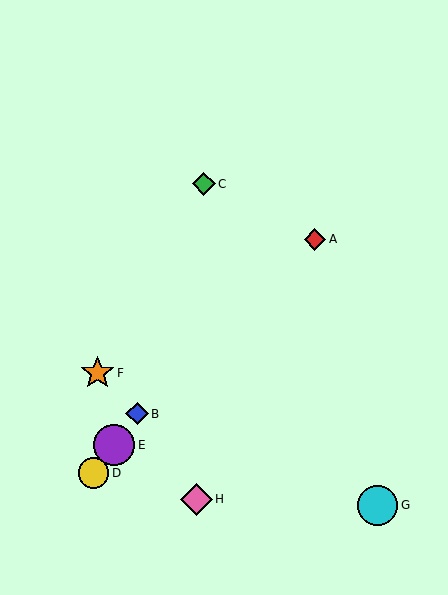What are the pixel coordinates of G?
Object G is at (378, 505).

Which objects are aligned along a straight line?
Objects B, D, E are aligned along a straight line.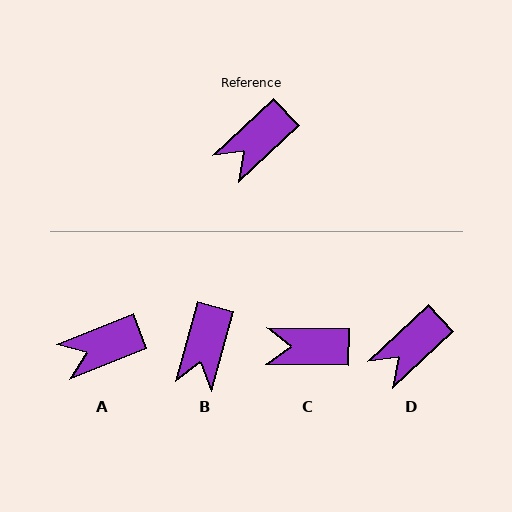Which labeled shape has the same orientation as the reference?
D.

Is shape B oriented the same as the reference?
No, it is off by about 32 degrees.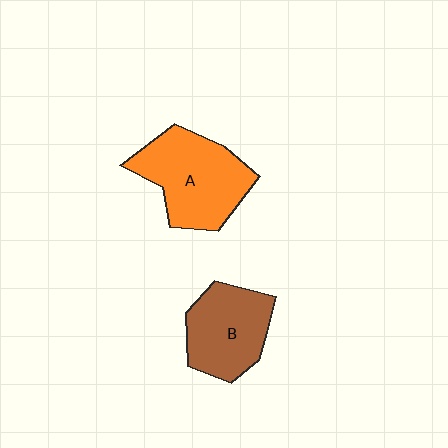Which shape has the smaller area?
Shape B (brown).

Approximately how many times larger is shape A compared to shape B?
Approximately 1.3 times.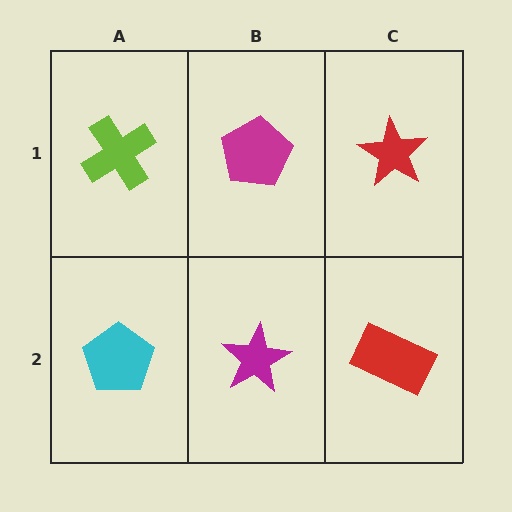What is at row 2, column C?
A red rectangle.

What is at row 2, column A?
A cyan pentagon.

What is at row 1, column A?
A lime cross.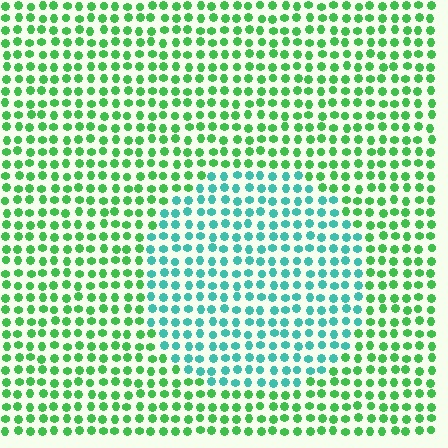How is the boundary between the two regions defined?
The boundary is defined purely by a slight shift in hue (about 46 degrees). Spacing, size, and orientation are identical on both sides.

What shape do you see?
I see a circle.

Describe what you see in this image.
The image is filled with small green elements in a uniform arrangement. A circle-shaped region is visible where the elements are tinted to a slightly different hue, forming a subtle color boundary.